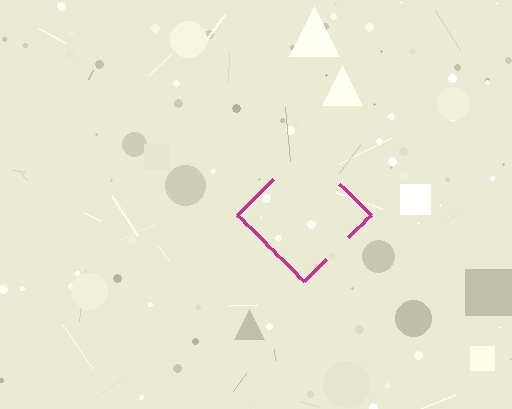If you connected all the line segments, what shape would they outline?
They would outline a diamond.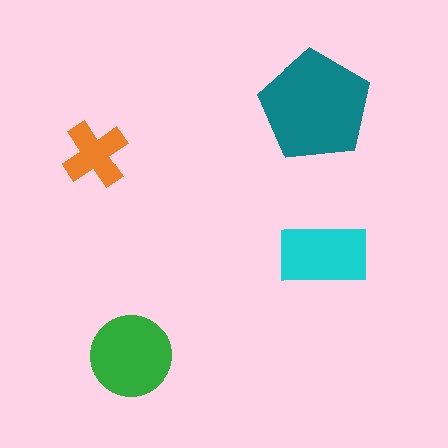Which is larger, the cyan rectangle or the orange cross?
The cyan rectangle.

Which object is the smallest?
The orange cross.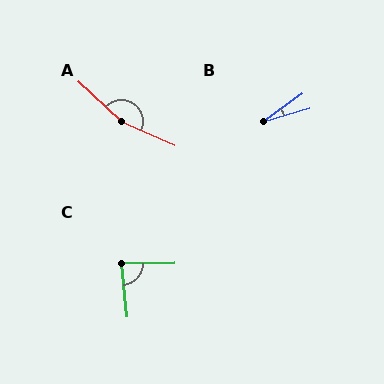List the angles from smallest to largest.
B (19°), C (85°), A (161°).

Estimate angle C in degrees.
Approximately 85 degrees.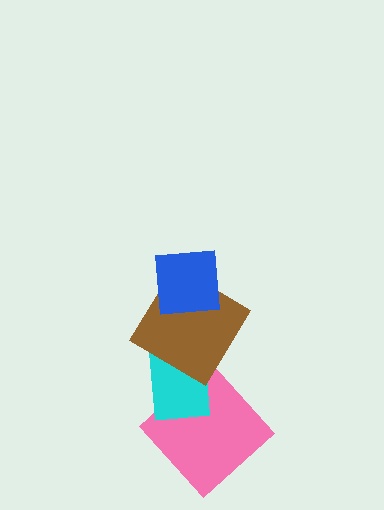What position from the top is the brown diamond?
The brown diamond is 2nd from the top.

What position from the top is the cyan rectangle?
The cyan rectangle is 3rd from the top.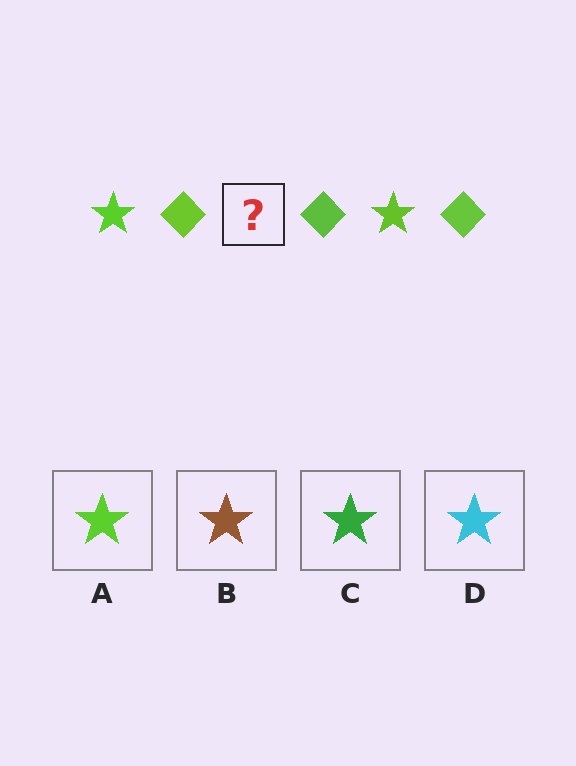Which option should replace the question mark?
Option A.